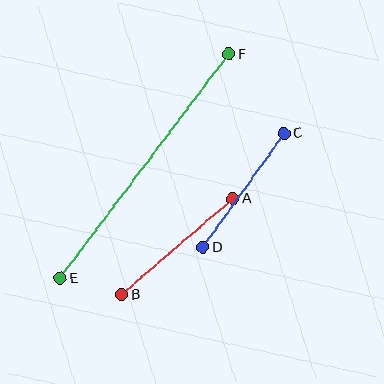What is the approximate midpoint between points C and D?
The midpoint is at approximately (244, 190) pixels.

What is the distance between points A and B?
The distance is approximately 147 pixels.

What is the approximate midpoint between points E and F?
The midpoint is at approximately (144, 166) pixels.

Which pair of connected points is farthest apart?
Points E and F are farthest apart.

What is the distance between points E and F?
The distance is approximately 281 pixels.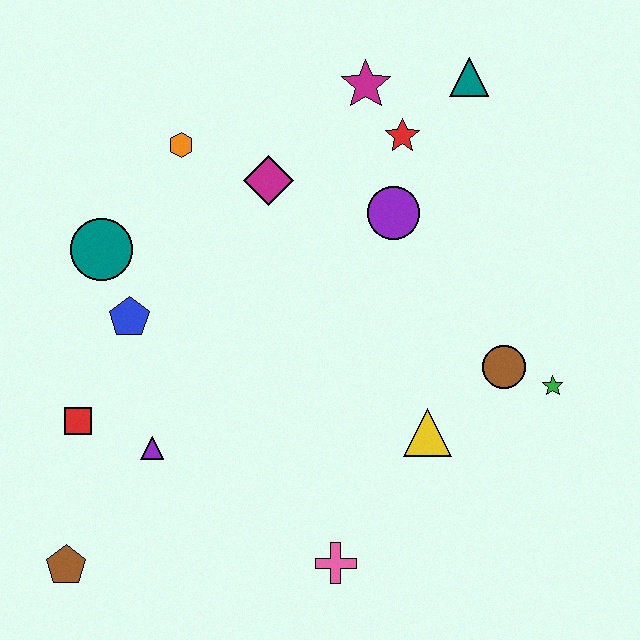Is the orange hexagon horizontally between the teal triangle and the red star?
No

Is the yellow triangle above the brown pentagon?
Yes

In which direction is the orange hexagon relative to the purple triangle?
The orange hexagon is above the purple triangle.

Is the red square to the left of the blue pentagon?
Yes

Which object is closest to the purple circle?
The red star is closest to the purple circle.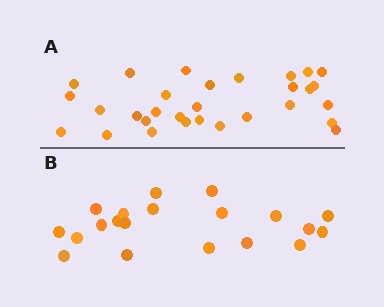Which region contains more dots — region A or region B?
Region A (the top region) has more dots.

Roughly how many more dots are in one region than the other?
Region A has roughly 10 or so more dots than region B.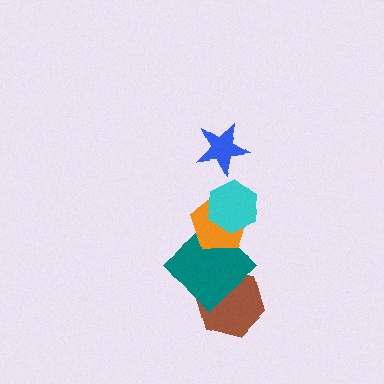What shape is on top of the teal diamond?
The orange pentagon is on top of the teal diamond.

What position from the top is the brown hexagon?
The brown hexagon is 5th from the top.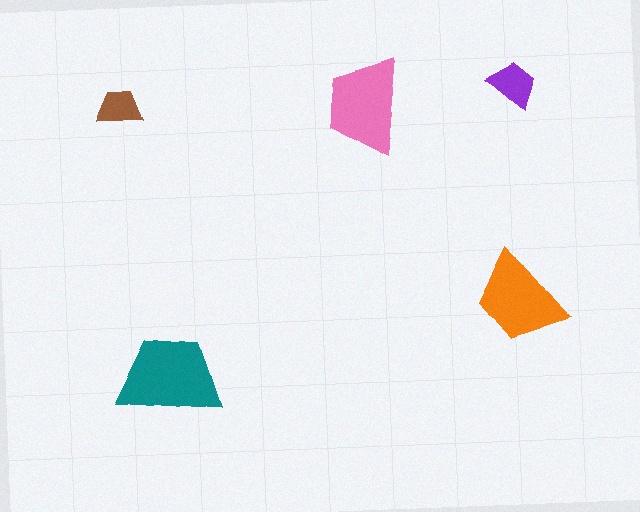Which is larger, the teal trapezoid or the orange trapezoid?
The teal one.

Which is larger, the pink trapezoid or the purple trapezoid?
The pink one.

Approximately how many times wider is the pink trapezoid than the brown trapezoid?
About 2 times wider.